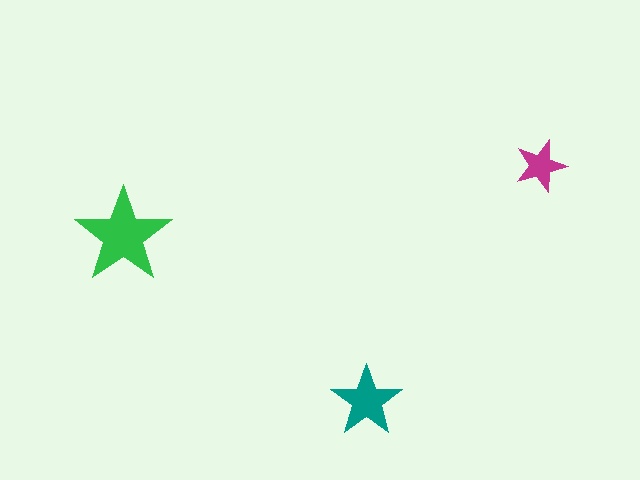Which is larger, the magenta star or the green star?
The green one.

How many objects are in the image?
There are 3 objects in the image.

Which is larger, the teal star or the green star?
The green one.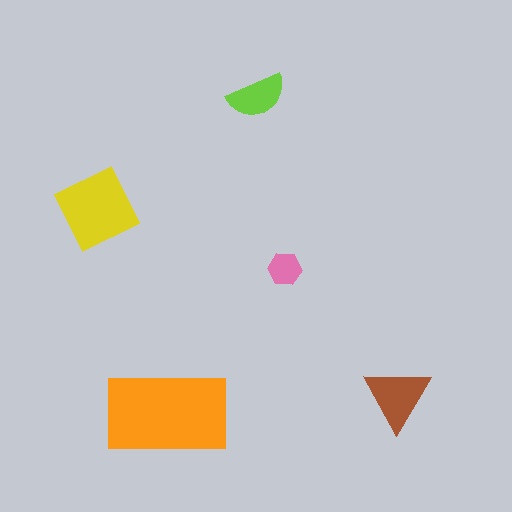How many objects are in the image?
There are 5 objects in the image.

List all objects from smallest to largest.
The pink hexagon, the lime semicircle, the brown triangle, the yellow diamond, the orange rectangle.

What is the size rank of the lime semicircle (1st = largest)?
4th.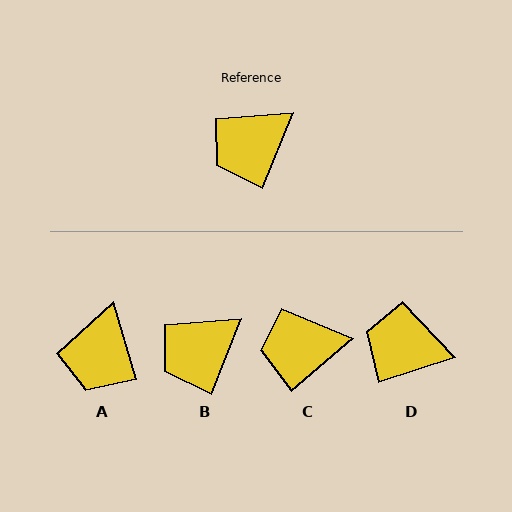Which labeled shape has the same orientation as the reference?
B.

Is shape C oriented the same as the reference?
No, it is off by about 27 degrees.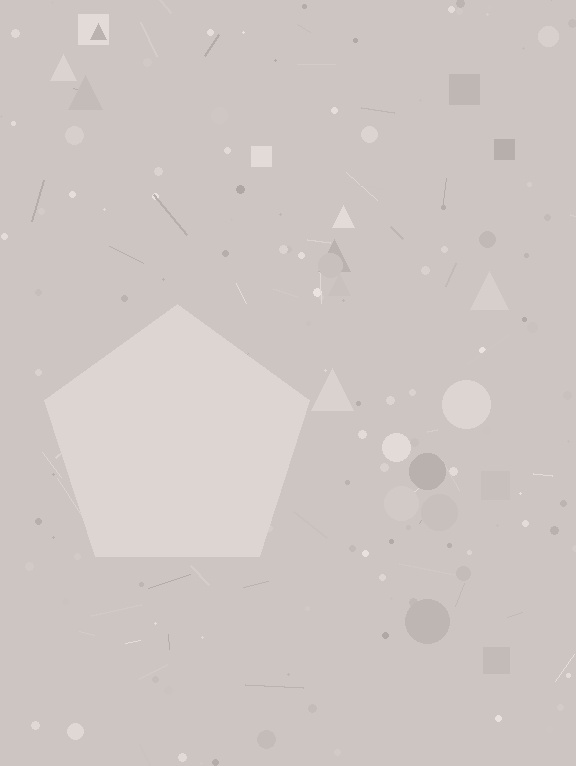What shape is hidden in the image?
A pentagon is hidden in the image.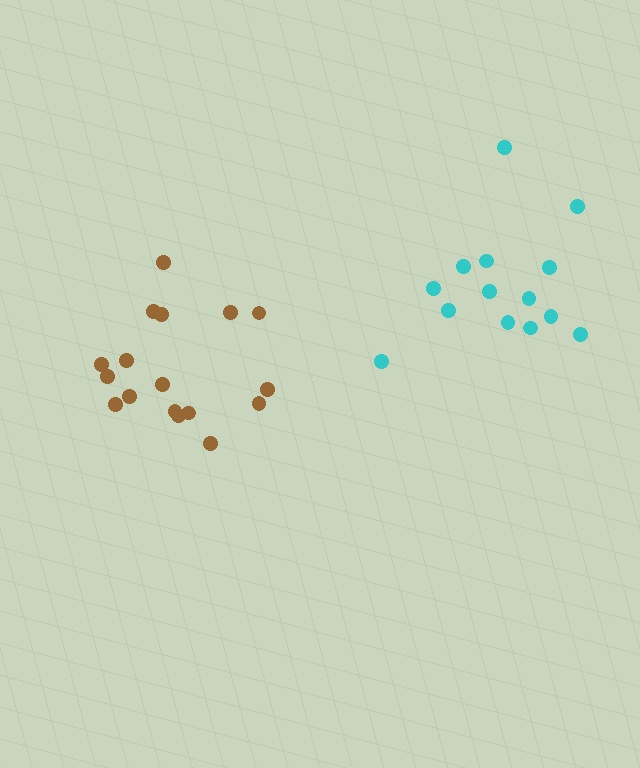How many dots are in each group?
Group 1: 14 dots, Group 2: 17 dots (31 total).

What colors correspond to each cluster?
The clusters are colored: cyan, brown.